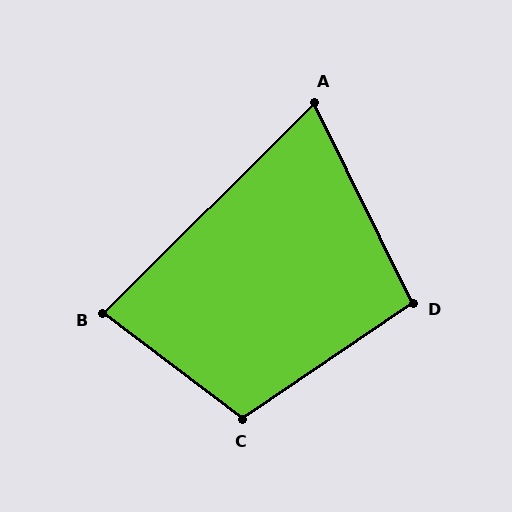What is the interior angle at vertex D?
Approximately 98 degrees (obtuse).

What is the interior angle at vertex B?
Approximately 82 degrees (acute).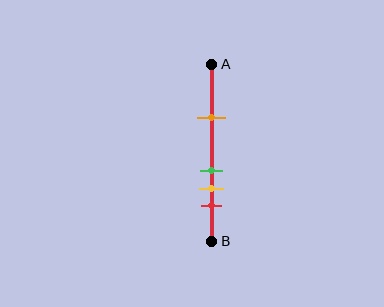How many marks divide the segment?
There are 4 marks dividing the segment.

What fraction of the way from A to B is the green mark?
The green mark is approximately 60% (0.6) of the way from A to B.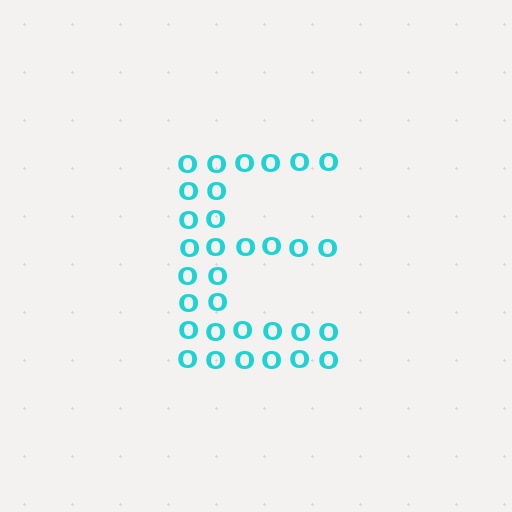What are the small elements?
The small elements are letter O's.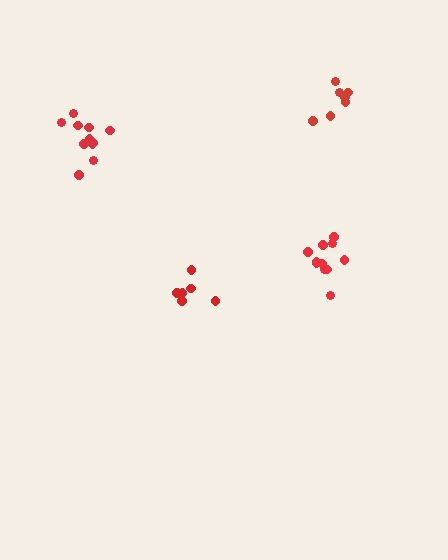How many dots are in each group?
Group 1: 12 dots, Group 2: 6 dots, Group 3: 11 dots, Group 4: 7 dots (36 total).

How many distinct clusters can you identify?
There are 4 distinct clusters.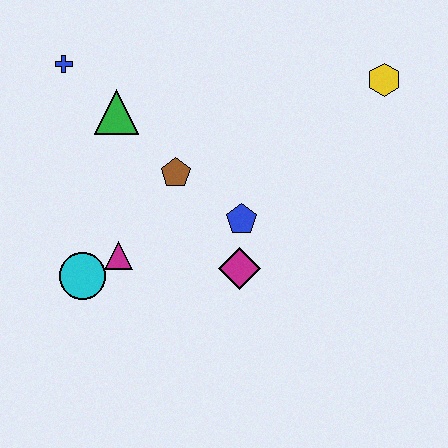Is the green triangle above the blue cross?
No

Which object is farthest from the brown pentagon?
The yellow hexagon is farthest from the brown pentagon.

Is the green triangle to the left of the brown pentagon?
Yes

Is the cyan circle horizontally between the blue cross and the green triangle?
Yes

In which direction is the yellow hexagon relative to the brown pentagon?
The yellow hexagon is to the right of the brown pentagon.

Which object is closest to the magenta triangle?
The cyan circle is closest to the magenta triangle.